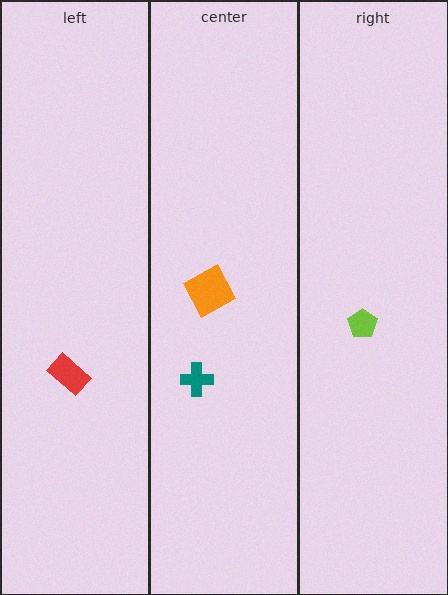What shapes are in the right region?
The lime pentagon.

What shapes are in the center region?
The teal cross, the orange square.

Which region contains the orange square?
The center region.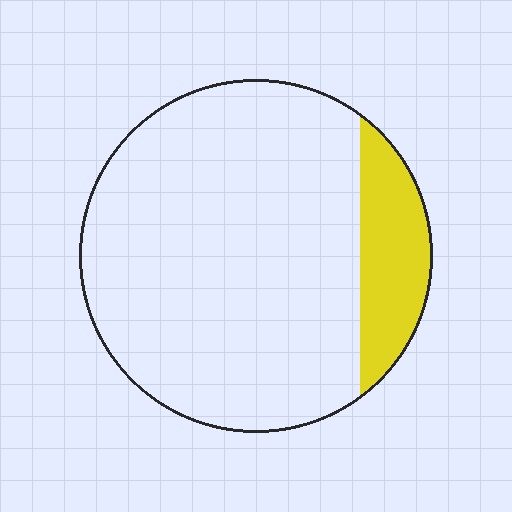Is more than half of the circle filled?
No.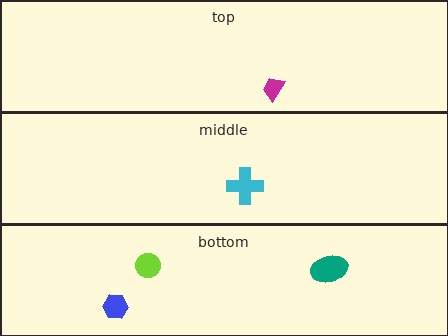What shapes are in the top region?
The magenta trapezoid.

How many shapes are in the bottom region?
3.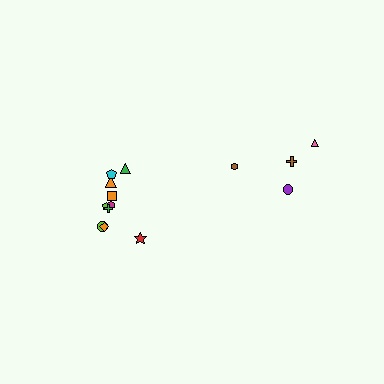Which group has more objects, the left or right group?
The left group.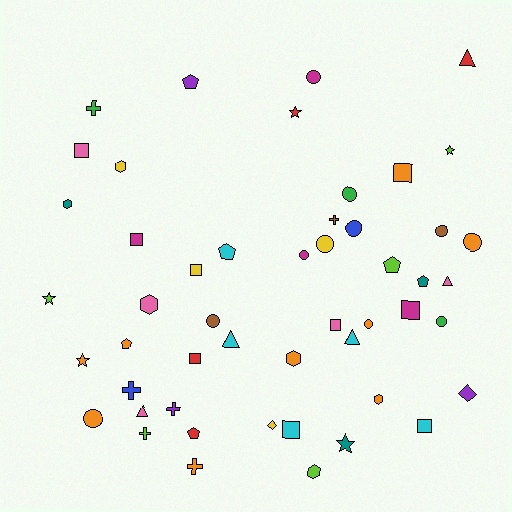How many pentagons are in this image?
There are 6 pentagons.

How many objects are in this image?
There are 50 objects.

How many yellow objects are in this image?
There are 4 yellow objects.